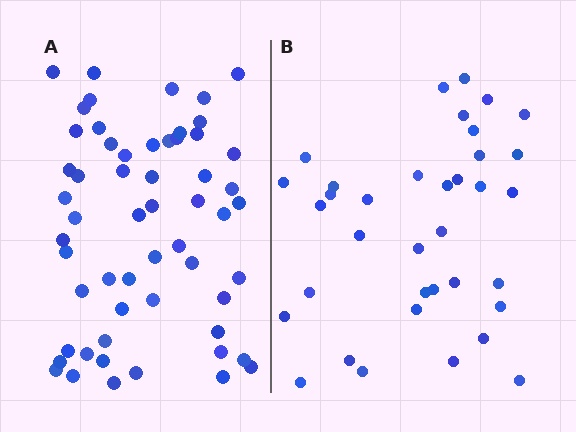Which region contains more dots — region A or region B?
Region A (the left region) has more dots.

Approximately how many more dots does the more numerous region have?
Region A has approximately 20 more dots than region B.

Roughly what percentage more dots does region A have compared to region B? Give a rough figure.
About 60% more.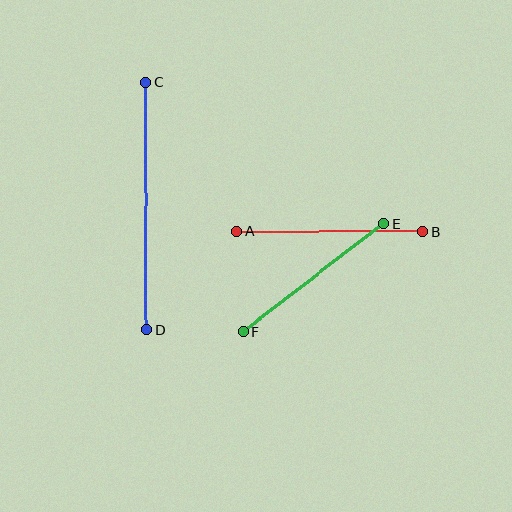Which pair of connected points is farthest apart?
Points C and D are farthest apart.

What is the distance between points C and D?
The distance is approximately 248 pixels.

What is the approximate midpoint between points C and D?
The midpoint is at approximately (146, 206) pixels.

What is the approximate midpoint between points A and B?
The midpoint is at approximately (330, 231) pixels.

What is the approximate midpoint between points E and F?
The midpoint is at approximately (313, 278) pixels.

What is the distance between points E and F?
The distance is approximately 177 pixels.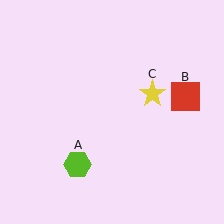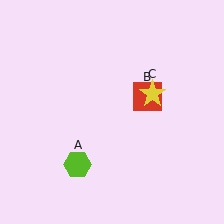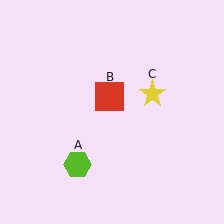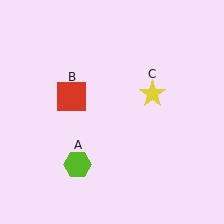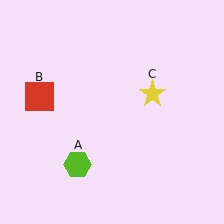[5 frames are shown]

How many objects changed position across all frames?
1 object changed position: red square (object B).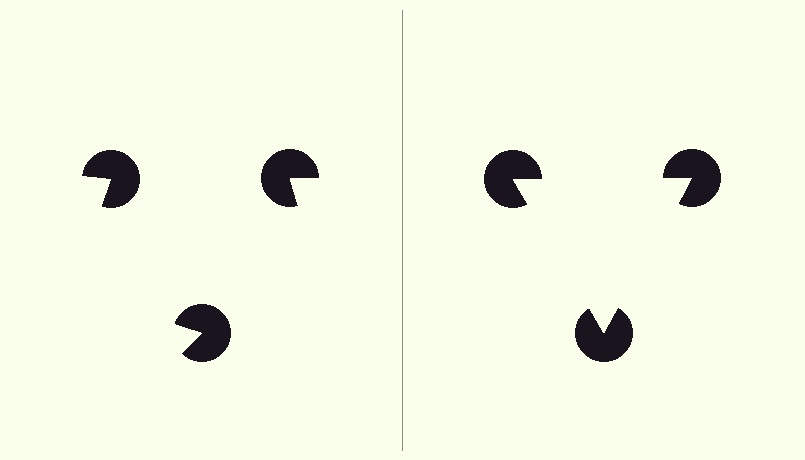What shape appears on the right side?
An illusory triangle.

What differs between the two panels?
The pac-man discs are positioned identically on both sides; only the wedge orientations differ. On the right they align to a triangle; on the left they are misaligned.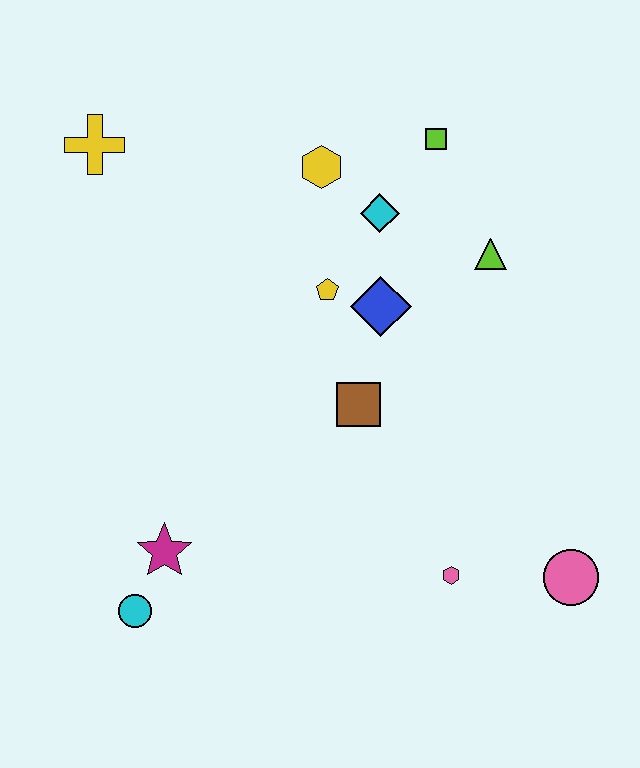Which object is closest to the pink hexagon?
The pink circle is closest to the pink hexagon.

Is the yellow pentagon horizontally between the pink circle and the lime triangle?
No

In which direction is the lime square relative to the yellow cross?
The lime square is to the right of the yellow cross.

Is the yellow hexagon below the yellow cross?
Yes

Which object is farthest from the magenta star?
The lime square is farthest from the magenta star.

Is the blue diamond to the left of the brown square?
No